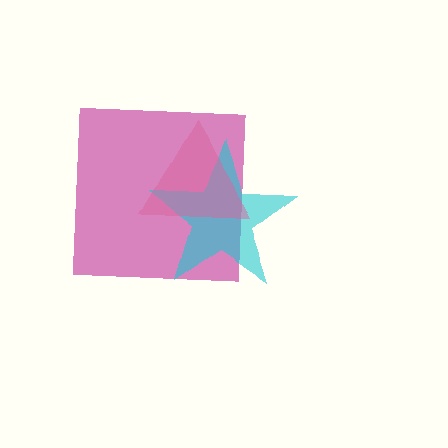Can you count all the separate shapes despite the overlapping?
Yes, there are 3 separate shapes.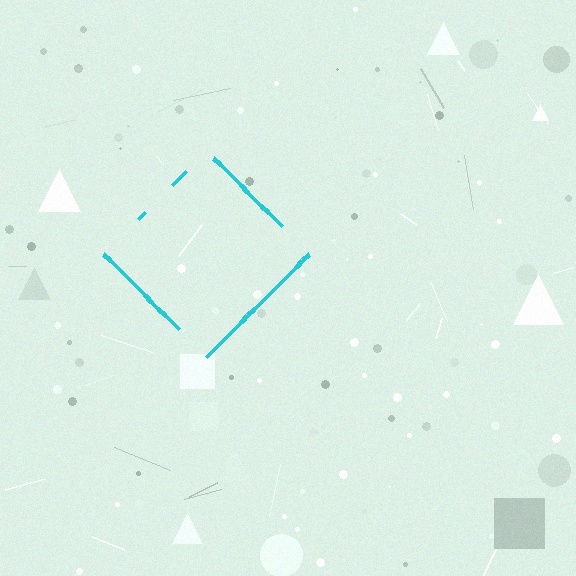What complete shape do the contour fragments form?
The contour fragments form a diamond.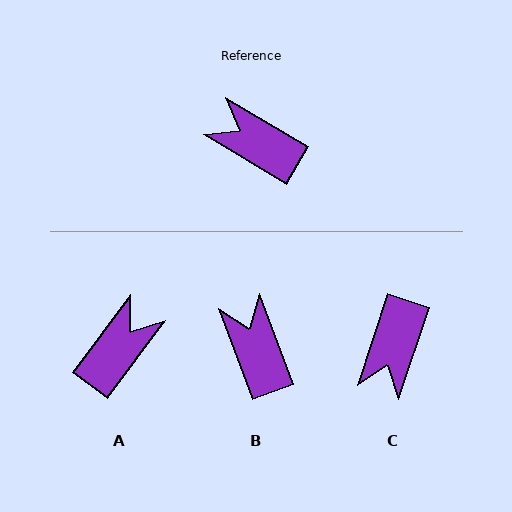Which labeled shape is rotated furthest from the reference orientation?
C, about 102 degrees away.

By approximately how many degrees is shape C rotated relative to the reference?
Approximately 102 degrees counter-clockwise.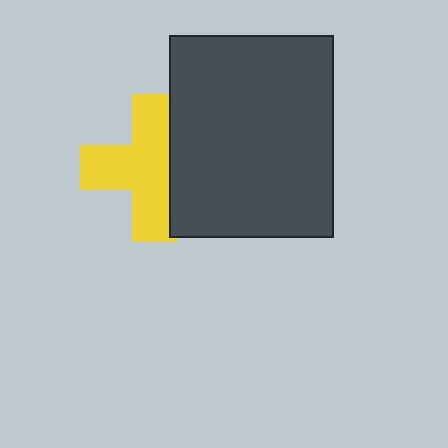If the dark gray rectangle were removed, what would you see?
You would see the complete yellow cross.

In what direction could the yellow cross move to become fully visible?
The yellow cross could move left. That would shift it out from behind the dark gray rectangle entirely.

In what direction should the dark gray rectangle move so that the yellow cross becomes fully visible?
The dark gray rectangle should move right. That is the shortest direction to clear the overlap and leave the yellow cross fully visible.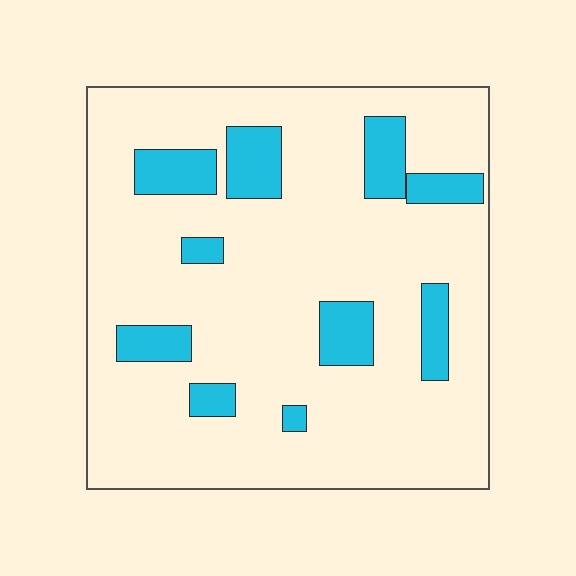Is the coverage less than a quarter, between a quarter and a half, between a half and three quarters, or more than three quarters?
Less than a quarter.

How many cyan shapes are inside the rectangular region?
10.